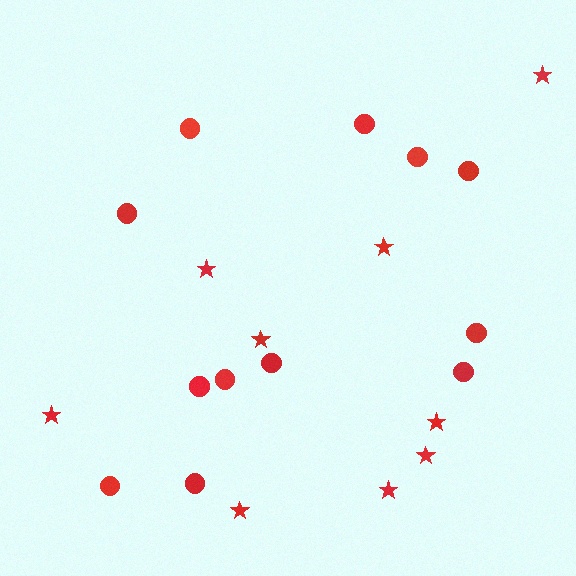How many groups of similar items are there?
There are 2 groups: one group of circles (12) and one group of stars (9).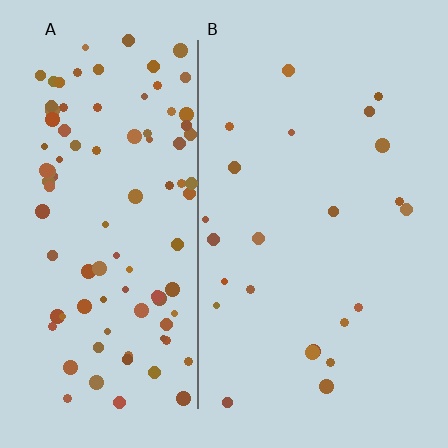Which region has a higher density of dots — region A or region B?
A (the left).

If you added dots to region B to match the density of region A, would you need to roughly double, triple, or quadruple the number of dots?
Approximately quadruple.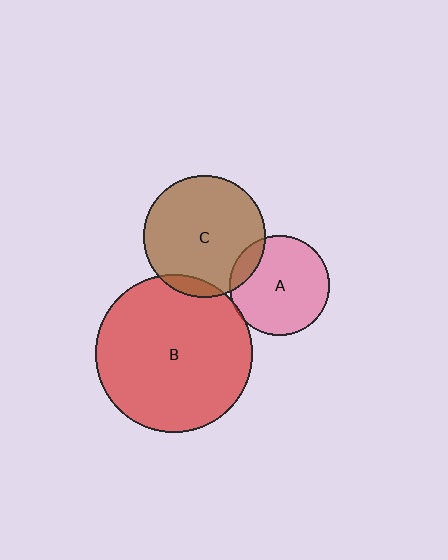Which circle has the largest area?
Circle B (red).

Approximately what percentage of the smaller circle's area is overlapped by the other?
Approximately 5%.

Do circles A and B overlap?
Yes.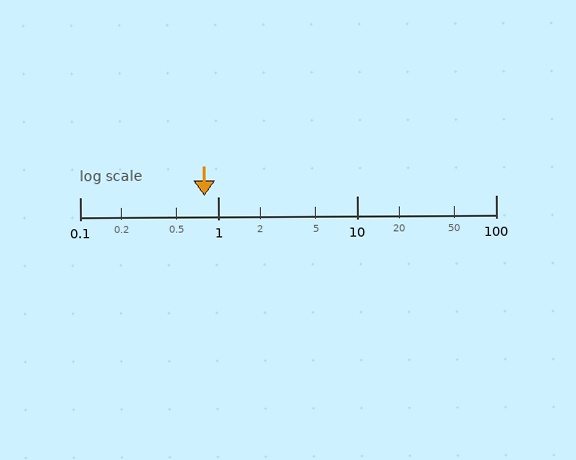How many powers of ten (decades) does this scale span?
The scale spans 3 decades, from 0.1 to 100.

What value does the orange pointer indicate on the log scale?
The pointer indicates approximately 0.79.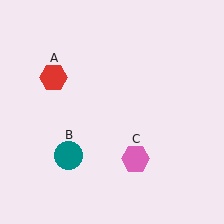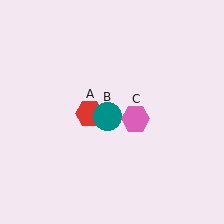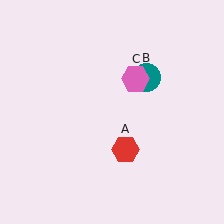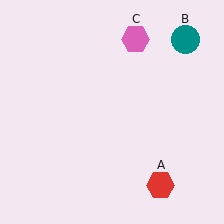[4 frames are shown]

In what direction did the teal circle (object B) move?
The teal circle (object B) moved up and to the right.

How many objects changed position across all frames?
3 objects changed position: red hexagon (object A), teal circle (object B), pink hexagon (object C).